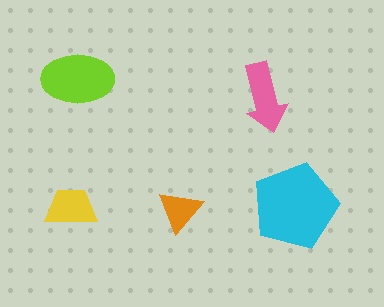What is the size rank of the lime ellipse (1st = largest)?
2nd.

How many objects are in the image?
There are 5 objects in the image.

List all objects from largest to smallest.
The cyan pentagon, the lime ellipse, the pink arrow, the yellow trapezoid, the orange triangle.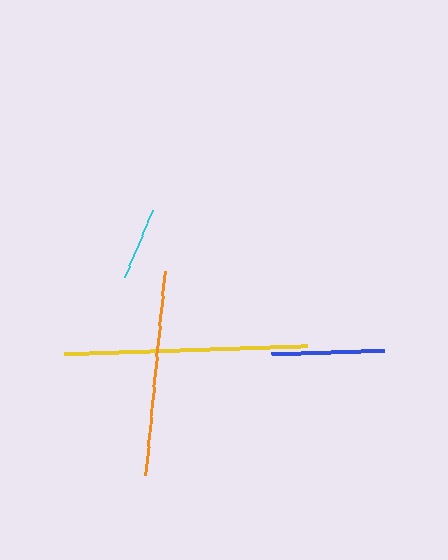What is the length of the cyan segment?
The cyan segment is approximately 72 pixels long.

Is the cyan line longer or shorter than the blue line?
The blue line is longer than the cyan line.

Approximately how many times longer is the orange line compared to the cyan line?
The orange line is approximately 2.8 times the length of the cyan line.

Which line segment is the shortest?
The cyan line is the shortest at approximately 72 pixels.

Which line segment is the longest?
The yellow line is the longest at approximately 243 pixels.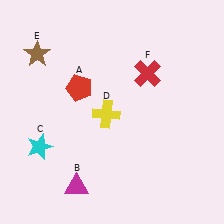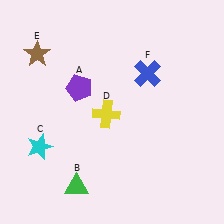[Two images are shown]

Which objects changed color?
A changed from red to purple. B changed from magenta to green. F changed from red to blue.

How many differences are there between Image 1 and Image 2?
There are 3 differences between the two images.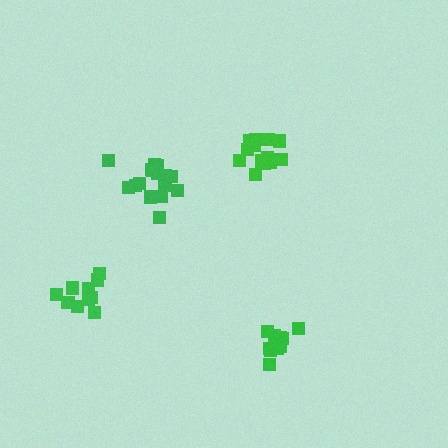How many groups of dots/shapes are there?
There are 4 groups.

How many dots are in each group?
Group 1: 15 dots, Group 2: 10 dots, Group 3: 11 dots, Group 4: 16 dots (52 total).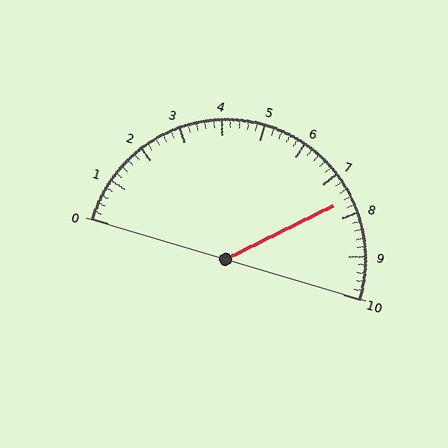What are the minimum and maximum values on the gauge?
The gauge ranges from 0 to 10.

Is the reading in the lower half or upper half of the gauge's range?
The reading is in the upper half of the range (0 to 10).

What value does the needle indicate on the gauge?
The needle indicates approximately 7.6.